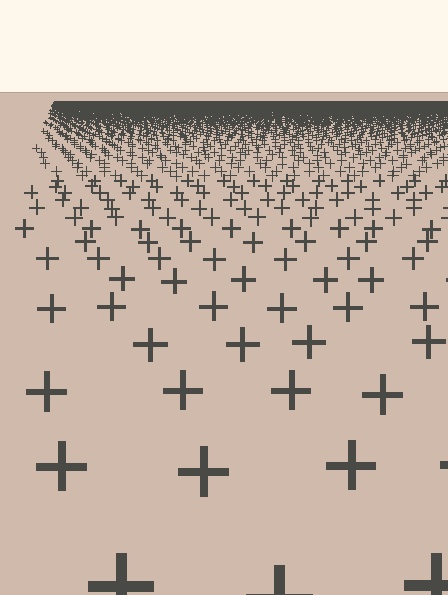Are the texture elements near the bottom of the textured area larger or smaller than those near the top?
Larger. Near the bottom, elements are closer to the viewer and appear at a bigger on-screen size.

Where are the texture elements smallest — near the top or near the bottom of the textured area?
Near the top.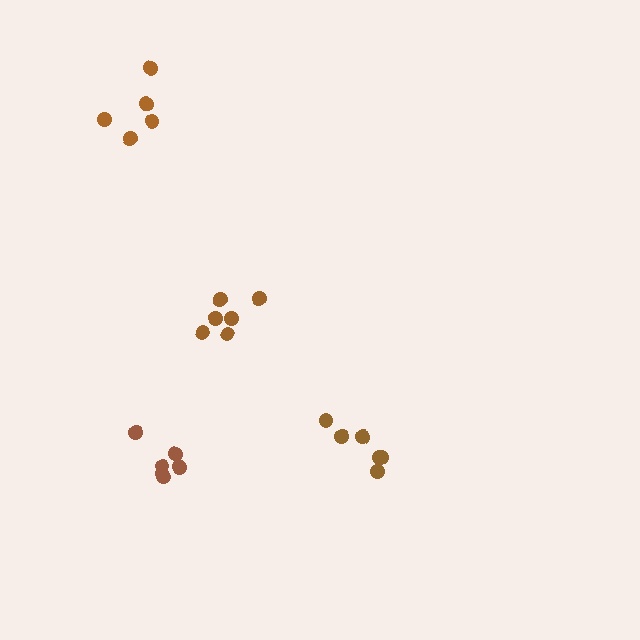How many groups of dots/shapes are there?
There are 4 groups.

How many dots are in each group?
Group 1: 6 dots, Group 2: 5 dots, Group 3: 6 dots, Group 4: 6 dots (23 total).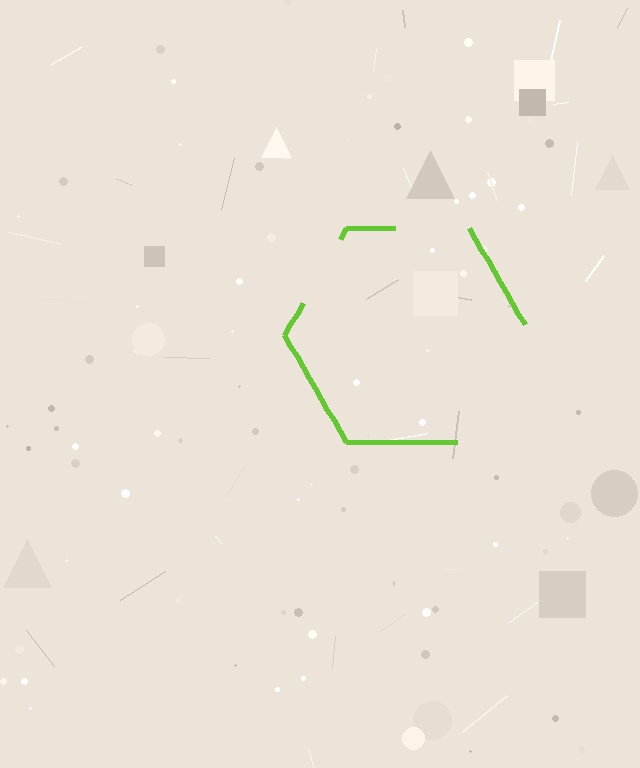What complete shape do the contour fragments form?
The contour fragments form a hexagon.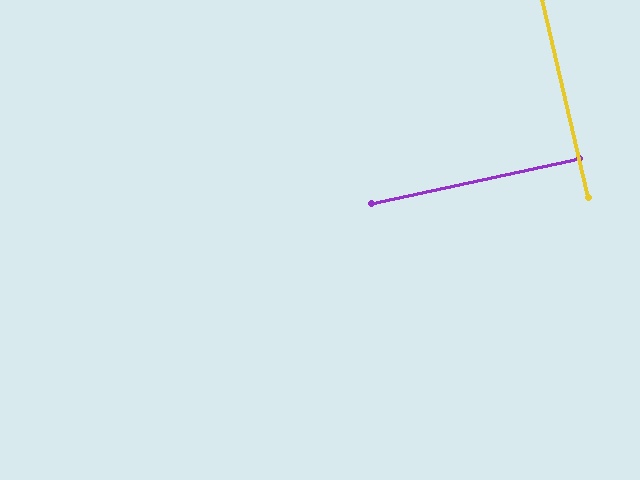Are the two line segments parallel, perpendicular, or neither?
Perpendicular — they meet at approximately 89°.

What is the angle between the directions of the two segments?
Approximately 89 degrees.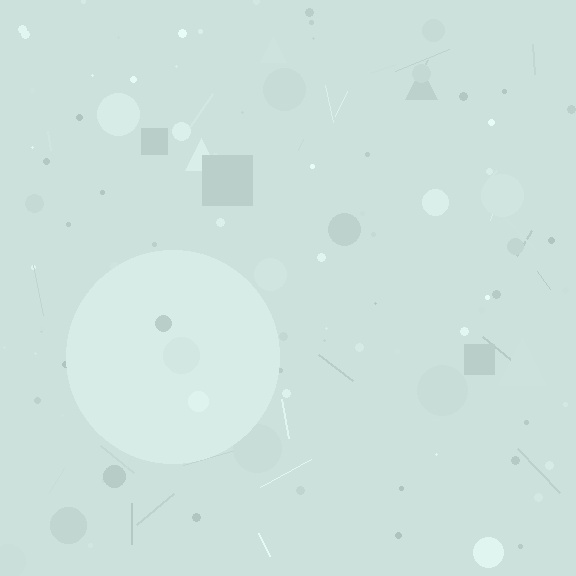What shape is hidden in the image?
A circle is hidden in the image.